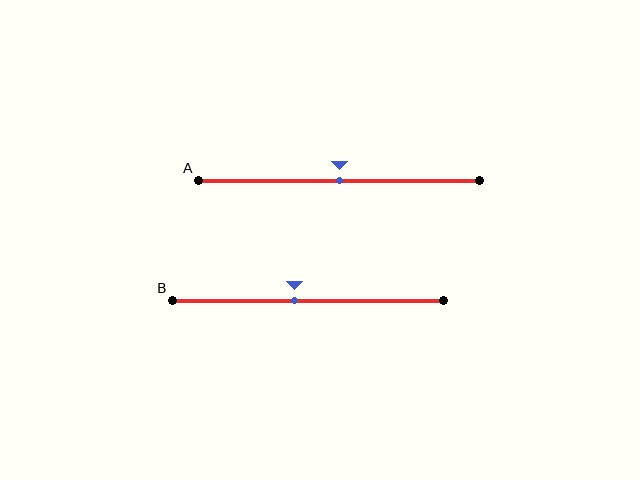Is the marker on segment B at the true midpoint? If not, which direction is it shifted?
No, the marker on segment B is shifted to the left by about 5% of the segment length.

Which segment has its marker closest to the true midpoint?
Segment A has its marker closest to the true midpoint.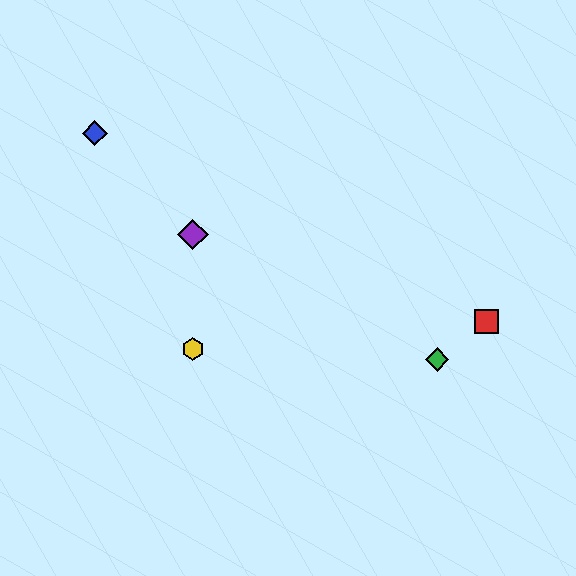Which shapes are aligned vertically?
The yellow hexagon, the purple diamond are aligned vertically.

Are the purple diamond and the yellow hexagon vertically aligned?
Yes, both are at x≈193.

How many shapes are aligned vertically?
2 shapes (the yellow hexagon, the purple diamond) are aligned vertically.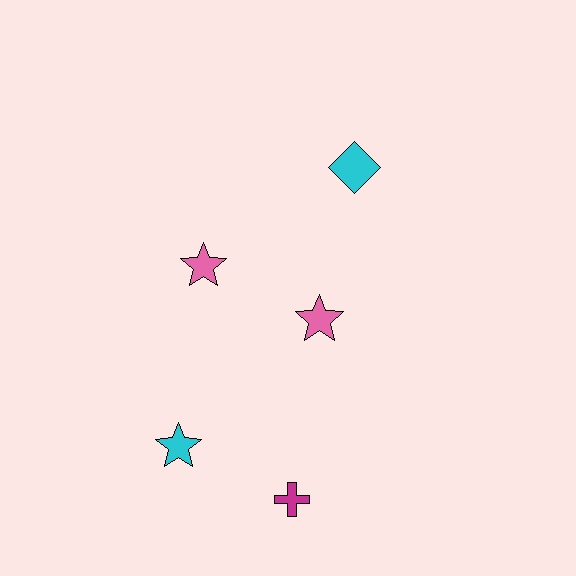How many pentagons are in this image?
There are no pentagons.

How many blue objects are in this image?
There are no blue objects.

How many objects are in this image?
There are 5 objects.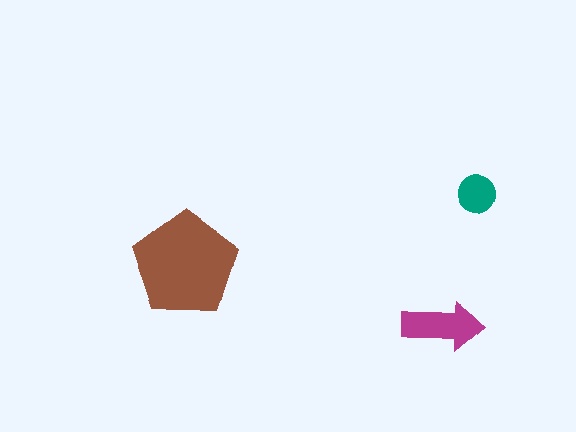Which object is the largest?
The brown pentagon.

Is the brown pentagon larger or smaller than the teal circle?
Larger.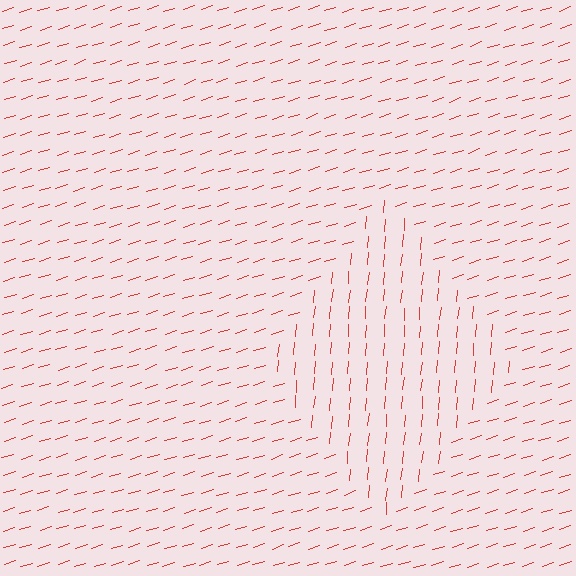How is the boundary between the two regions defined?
The boundary is defined purely by a change in line orientation (approximately 67 degrees difference). All lines are the same color and thickness.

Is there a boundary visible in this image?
Yes, there is a texture boundary formed by a change in line orientation.